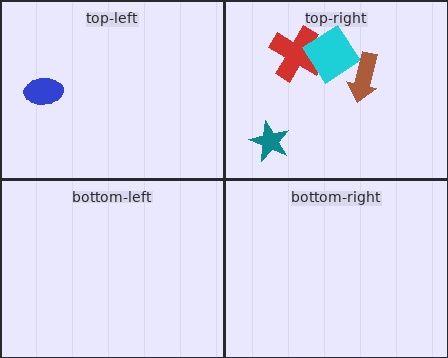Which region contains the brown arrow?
The top-right region.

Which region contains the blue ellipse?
The top-left region.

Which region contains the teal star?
The top-right region.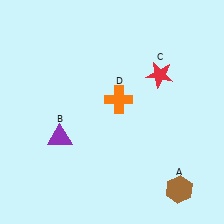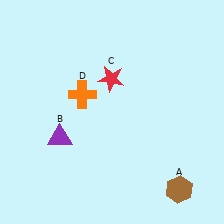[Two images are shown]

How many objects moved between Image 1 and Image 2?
2 objects moved between the two images.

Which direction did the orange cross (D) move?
The orange cross (D) moved left.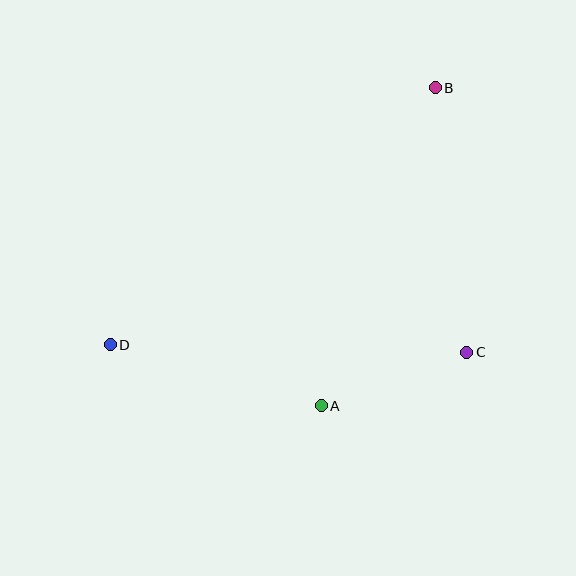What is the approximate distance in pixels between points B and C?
The distance between B and C is approximately 266 pixels.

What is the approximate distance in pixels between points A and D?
The distance between A and D is approximately 219 pixels.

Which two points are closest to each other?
Points A and C are closest to each other.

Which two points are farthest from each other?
Points B and D are farthest from each other.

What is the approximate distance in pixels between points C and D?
The distance between C and D is approximately 356 pixels.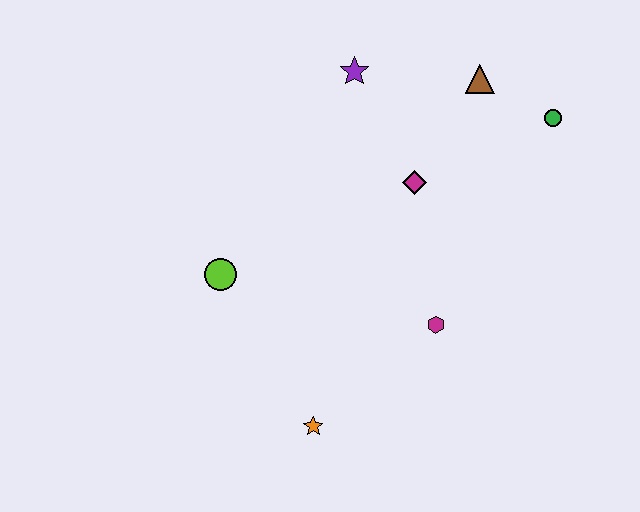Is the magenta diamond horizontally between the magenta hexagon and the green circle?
No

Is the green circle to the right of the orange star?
Yes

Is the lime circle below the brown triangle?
Yes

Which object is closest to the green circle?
The brown triangle is closest to the green circle.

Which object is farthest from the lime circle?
The green circle is farthest from the lime circle.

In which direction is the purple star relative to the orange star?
The purple star is above the orange star.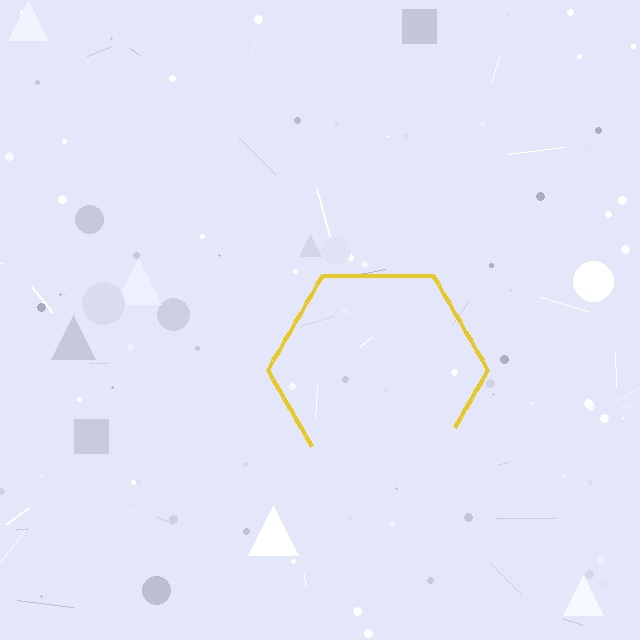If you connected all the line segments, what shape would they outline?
They would outline a hexagon.